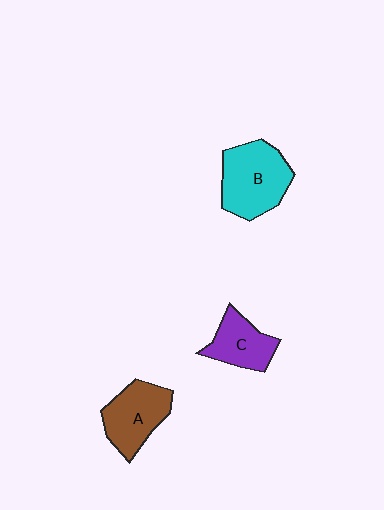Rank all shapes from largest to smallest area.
From largest to smallest: B (cyan), A (brown), C (purple).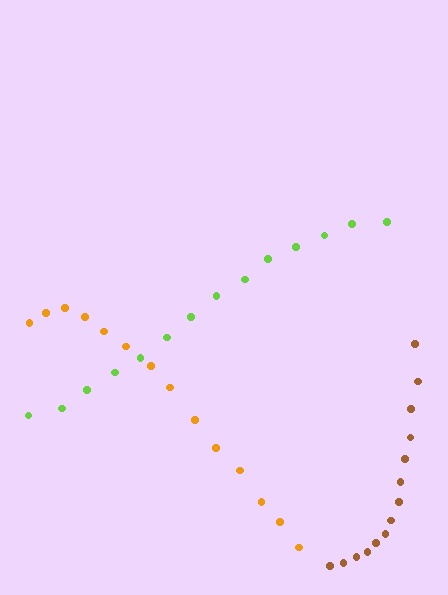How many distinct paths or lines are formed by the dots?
There are 3 distinct paths.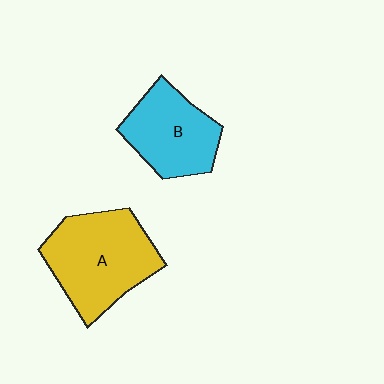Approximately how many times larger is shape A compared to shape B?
Approximately 1.3 times.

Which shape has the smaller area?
Shape B (cyan).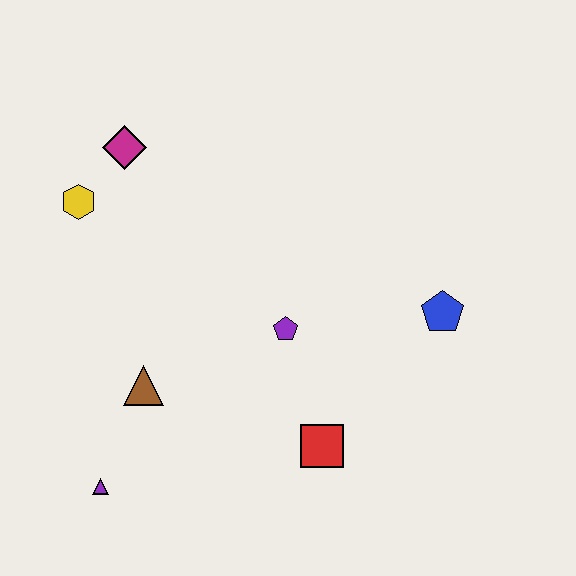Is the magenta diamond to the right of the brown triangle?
No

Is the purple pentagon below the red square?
No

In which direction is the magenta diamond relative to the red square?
The magenta diamond is above the red square.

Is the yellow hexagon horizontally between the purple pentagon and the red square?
No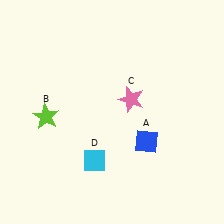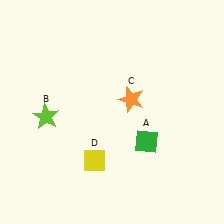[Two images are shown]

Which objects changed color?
A changed from blue to green. C changed from pink to orange. D changed from cyan to yellow.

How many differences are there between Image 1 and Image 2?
There are 3 differences between the two images.